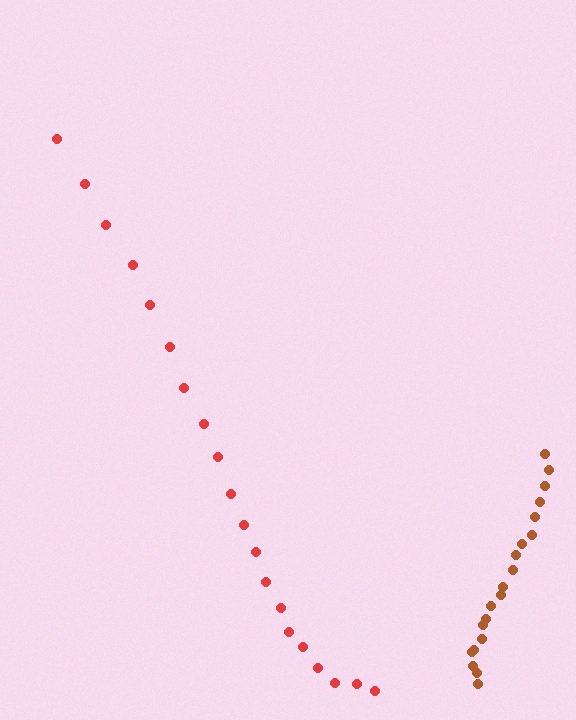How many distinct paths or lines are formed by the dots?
There are 2 distinct paths.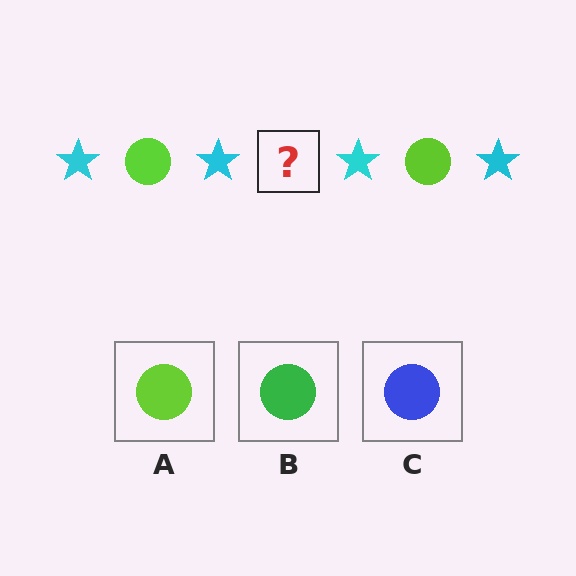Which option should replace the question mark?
Option A.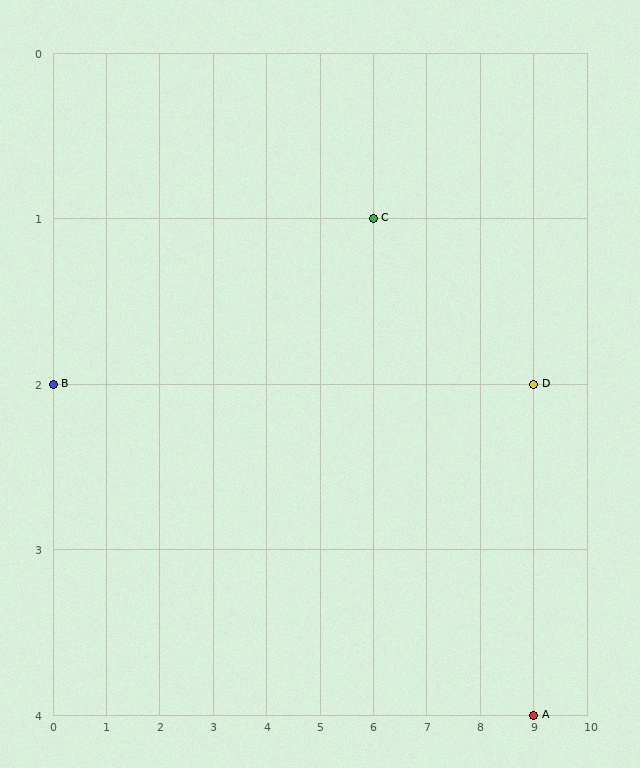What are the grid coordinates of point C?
Point C is at grid coordinates (6, 1).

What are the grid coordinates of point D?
Point D is at grid coordinates (9, 2).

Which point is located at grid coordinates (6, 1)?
Point C is at (6, 1).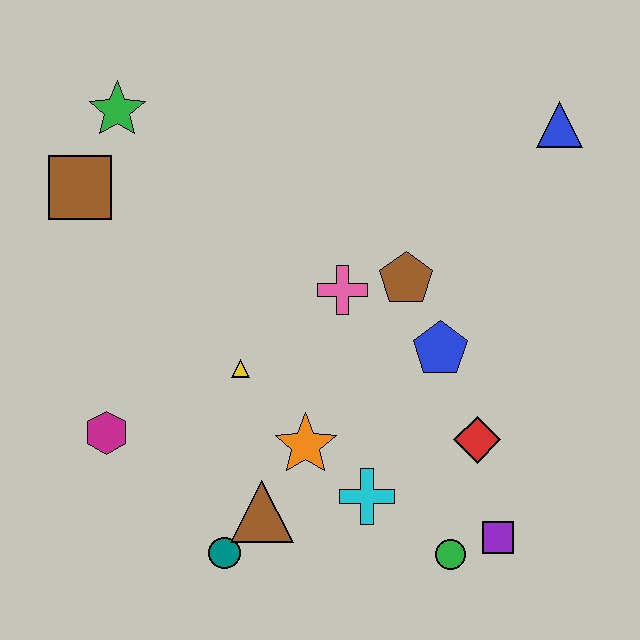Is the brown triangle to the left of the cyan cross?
Yes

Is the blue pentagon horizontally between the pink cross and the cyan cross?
No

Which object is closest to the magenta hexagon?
The yellow triangle is closest to the magenta hexagon.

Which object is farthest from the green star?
The purple square is farthest from the green star.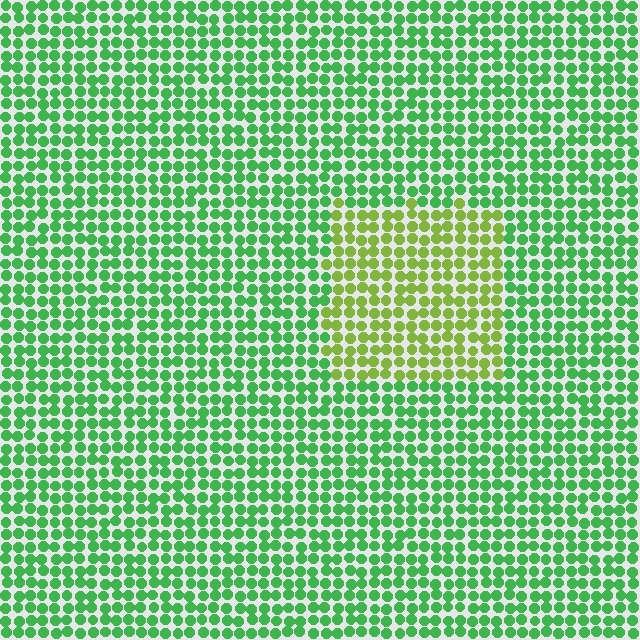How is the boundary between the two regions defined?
The boundary is defined purely by a slight shift in hue (about 42 degrees). Spacing, size, and orientation are identical on both sides.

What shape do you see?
I see a rectangle.